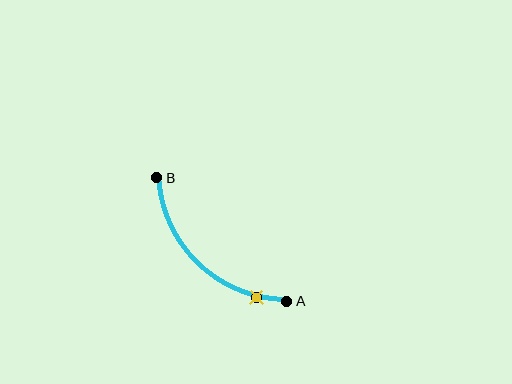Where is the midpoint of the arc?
The arc midpoint is the point on the curve farthest from the straight line joining A and B. It sits below and to the left of that line.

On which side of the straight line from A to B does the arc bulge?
The arc bulges below and to the left of the straight line connecting A and B.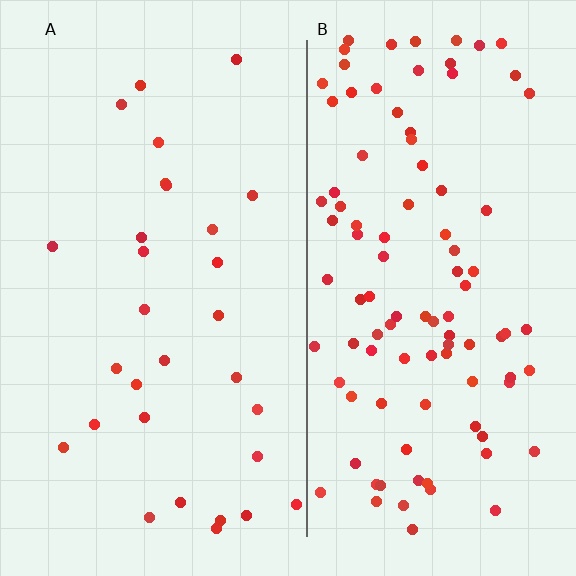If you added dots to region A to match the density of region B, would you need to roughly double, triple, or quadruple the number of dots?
Approximately triple.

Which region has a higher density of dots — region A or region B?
B (the right).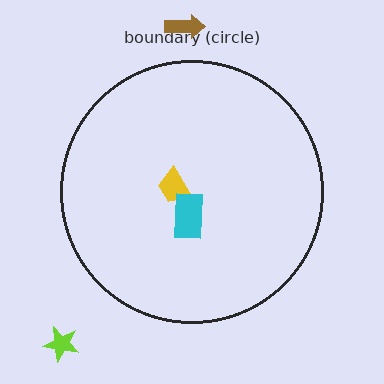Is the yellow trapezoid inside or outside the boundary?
Inside.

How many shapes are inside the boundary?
2 inside, 2 outside.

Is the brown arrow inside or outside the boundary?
Outside.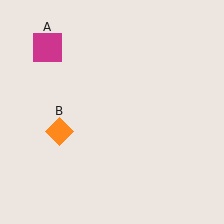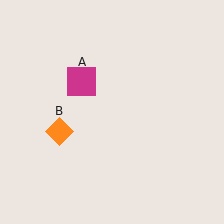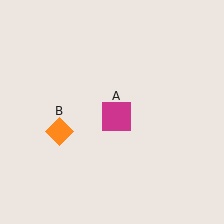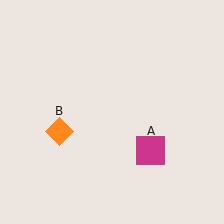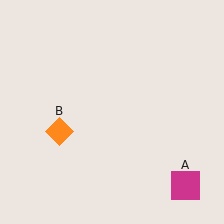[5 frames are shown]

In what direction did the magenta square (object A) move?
The magenta square (object A) moved down and to the right.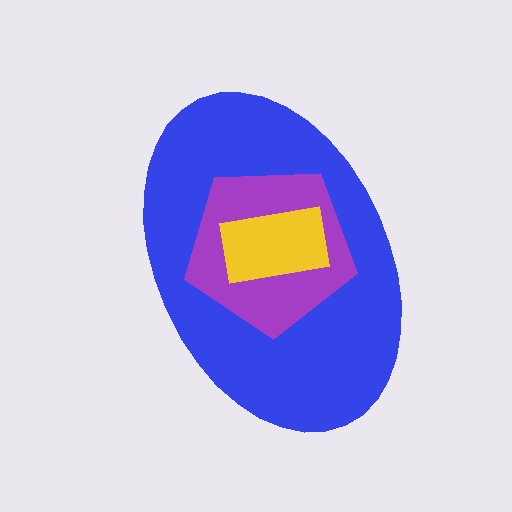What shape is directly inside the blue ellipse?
The purple pentagon.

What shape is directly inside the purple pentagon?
The yellow rectangle.